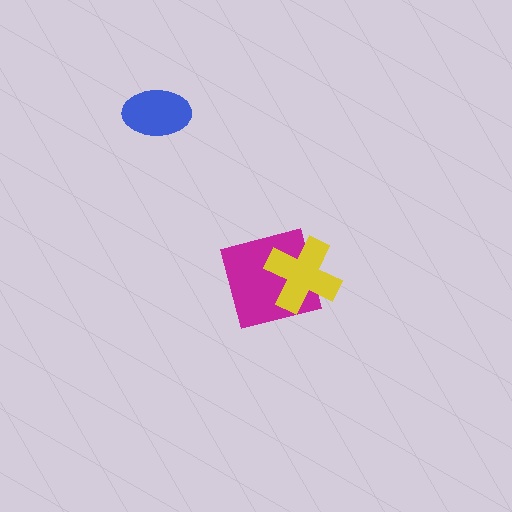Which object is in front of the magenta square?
The yellow cross is in front of the magenta square.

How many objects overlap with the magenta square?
1 object overlaps with the magenta square.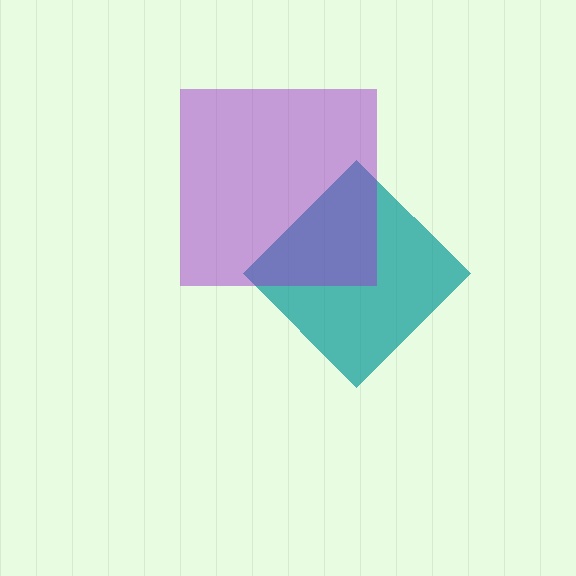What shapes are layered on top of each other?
The layered shapes are: a teal diamond, a purple square.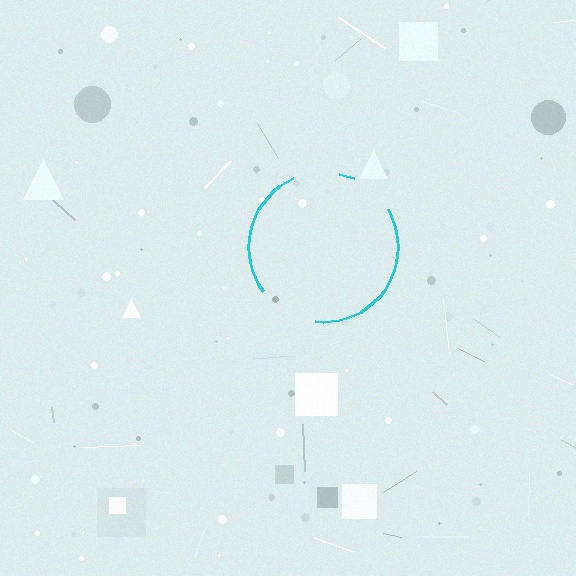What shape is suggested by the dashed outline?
The dashed outline suggests a circle.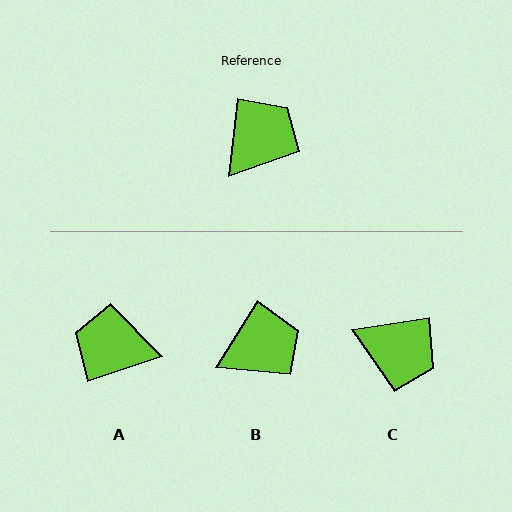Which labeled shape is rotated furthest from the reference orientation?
A, about 115 degrees away.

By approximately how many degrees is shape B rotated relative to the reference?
Approximately 25 degrees clockwise.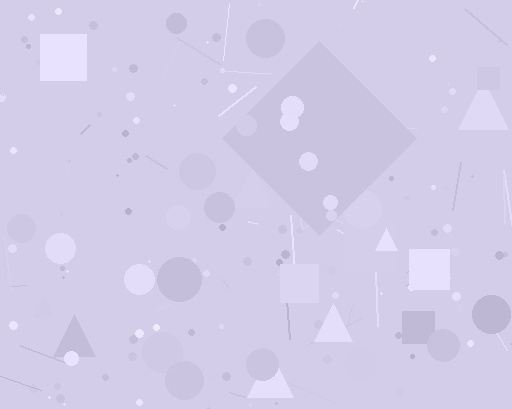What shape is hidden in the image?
A diamond is hidden in the image.